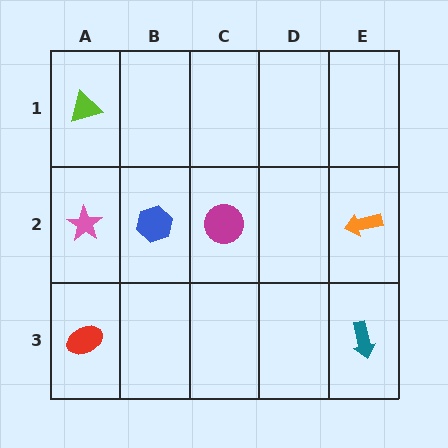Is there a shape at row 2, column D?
No, that cell is empty.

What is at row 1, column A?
A lime triangle.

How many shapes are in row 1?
1 shape.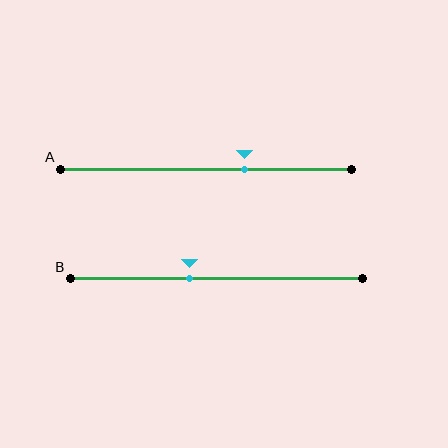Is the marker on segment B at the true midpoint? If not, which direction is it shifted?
No, the marker on segment B is shifted to the left by about 9% of the segment length.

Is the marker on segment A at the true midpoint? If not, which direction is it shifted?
No, the marker on segment A is shifted to the right by about 13% of the segment length.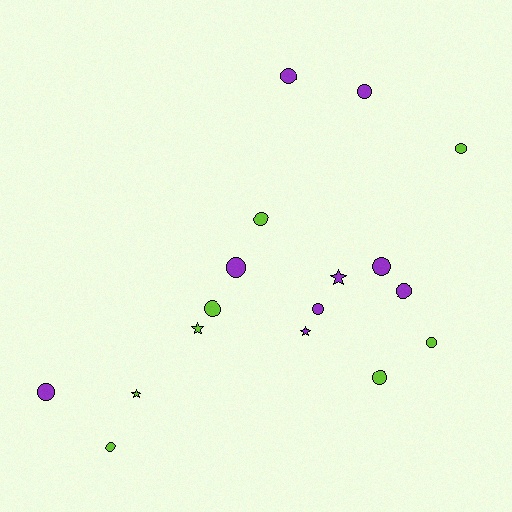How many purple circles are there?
There are 7 purple circles.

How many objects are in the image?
There are 17 objects.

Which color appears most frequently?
Purple, with 9 objects.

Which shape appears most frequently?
Circle, with 13 objects.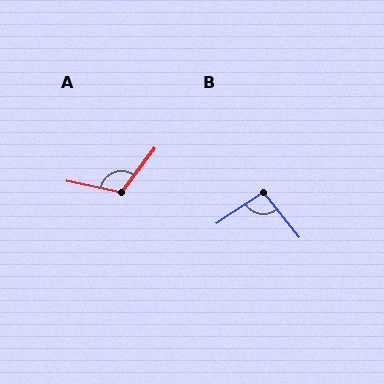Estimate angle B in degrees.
Approximately 95 degrees.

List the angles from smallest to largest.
B (95°), A (115°).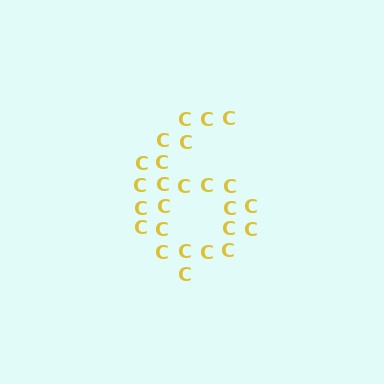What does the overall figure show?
The overall figure shows the digit 6.